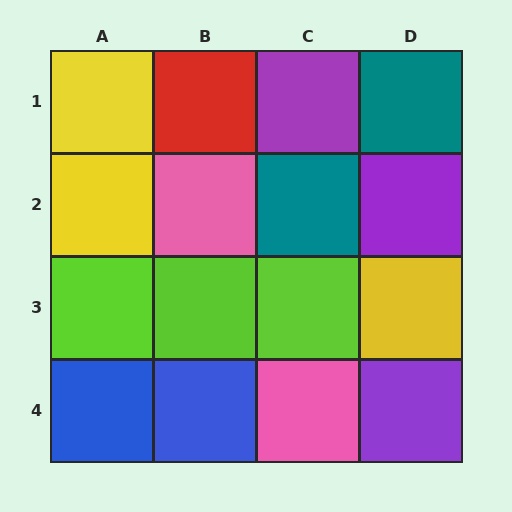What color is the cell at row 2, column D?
Purple.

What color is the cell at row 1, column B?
Red.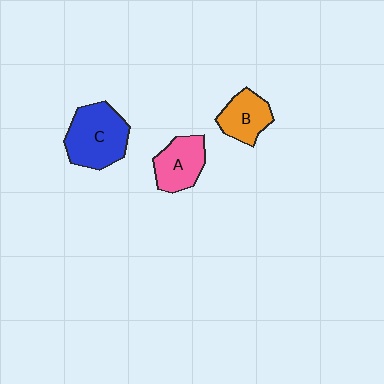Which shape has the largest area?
Shape C (blue).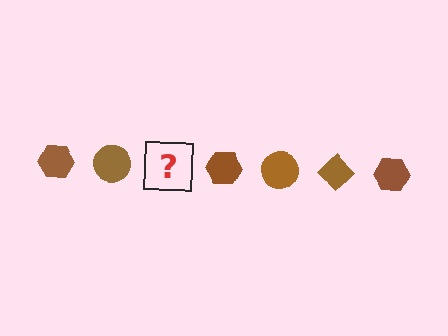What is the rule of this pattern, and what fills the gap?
The rule is that the pattern cycles through hexagon, circle, diamond shapes in brown. The gap should be filled with a brown diamond.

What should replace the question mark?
The question mark should be replaced with a brown diamond.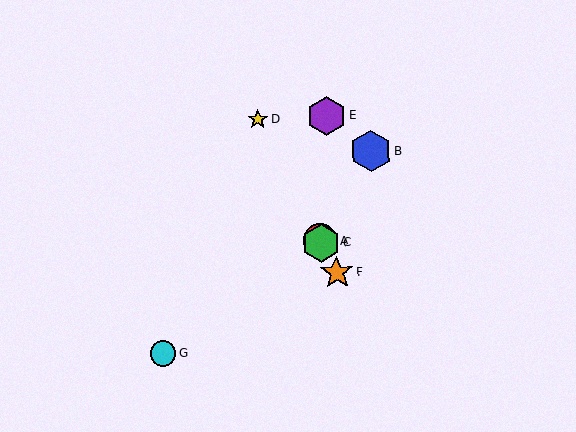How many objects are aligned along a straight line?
4 objects (A, C, D, F) are aligned along a straight line.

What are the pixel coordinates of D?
Object D is at (258, 119).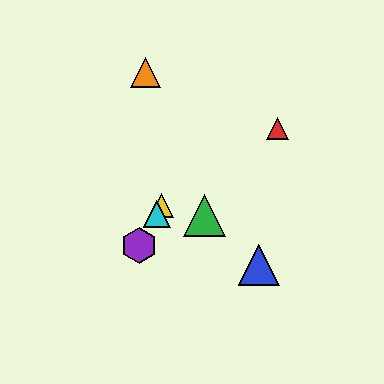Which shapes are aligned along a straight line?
The yellow triangle, the purple hexagon, the cyan triangle are aligned along a straight line.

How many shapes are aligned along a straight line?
3 shapes (the yellow triangle, the purple hexagon, the cyan triangle) are aligned along a straight line.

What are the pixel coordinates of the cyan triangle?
The cyan triangle is at (157, 214).